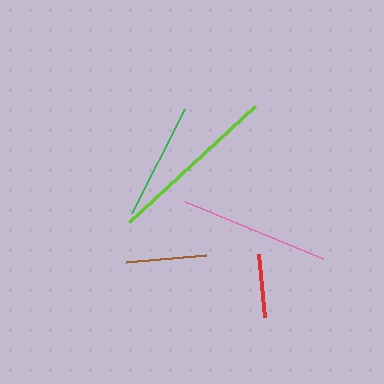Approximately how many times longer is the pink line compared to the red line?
The pink line is approximately 2.4 times the length of the red line.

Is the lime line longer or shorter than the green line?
The lime line is longer than the green line.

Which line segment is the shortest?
The red line is the shortest at approximately 63 pixels.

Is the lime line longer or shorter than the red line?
The lime line is longer than the red line.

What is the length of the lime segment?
The lime segment is approximately 171 pixels long.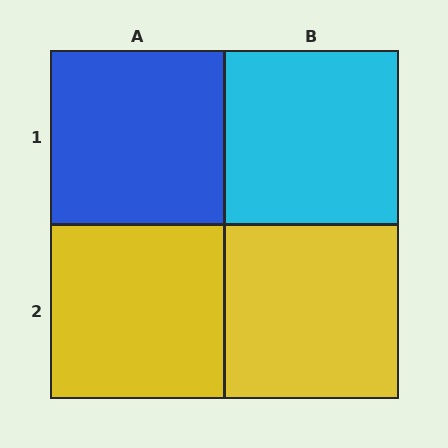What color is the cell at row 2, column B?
Yellow.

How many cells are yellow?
2 cells are yellow.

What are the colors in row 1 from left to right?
Blue, cyan.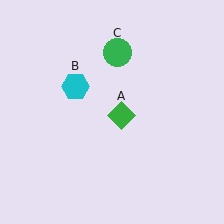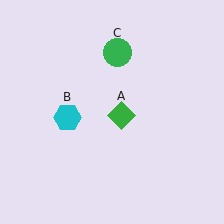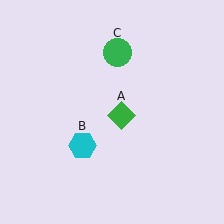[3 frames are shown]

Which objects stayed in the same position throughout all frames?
Green diamond (object A) and green circle (object C) remained stationary.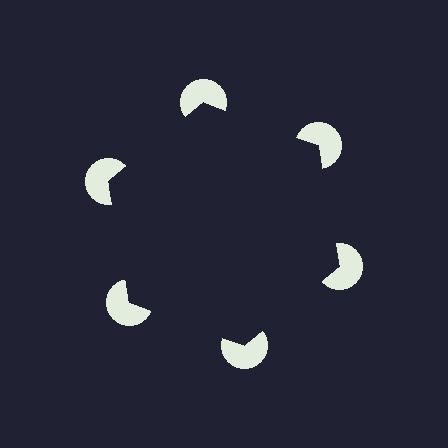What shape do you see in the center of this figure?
An illusory hexagon — its edges are inferred from the aligned wedge cuts in the pac-man discs, not physically drawn.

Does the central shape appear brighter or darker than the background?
It typically appears slightly darker than the background, even though no actual brightness change is drawn.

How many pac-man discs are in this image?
There are 6 — one at each vertex of the illusory hexagon.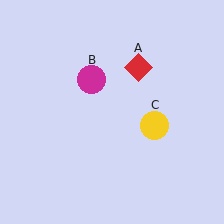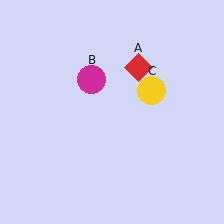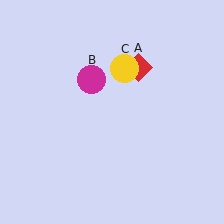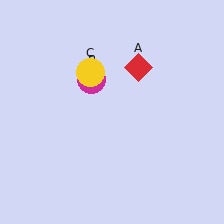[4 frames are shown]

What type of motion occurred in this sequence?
The yellow circle (object C) rotated counterclockwise around the center of the scene.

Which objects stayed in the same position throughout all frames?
Red diamond (object A) and magenta circle (object B) remained stationary.